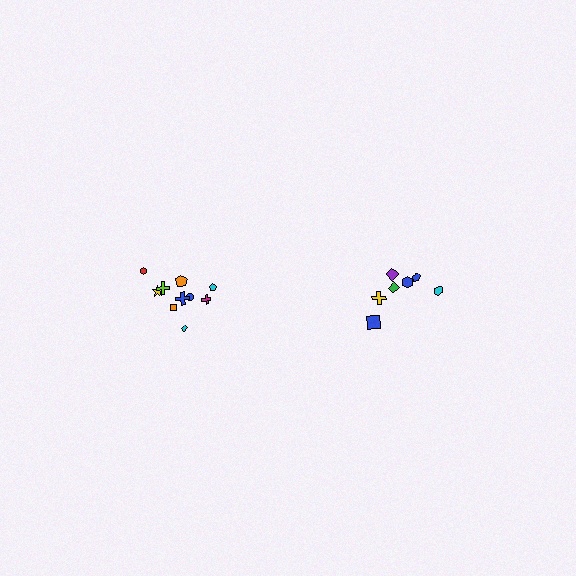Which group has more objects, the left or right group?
The left group.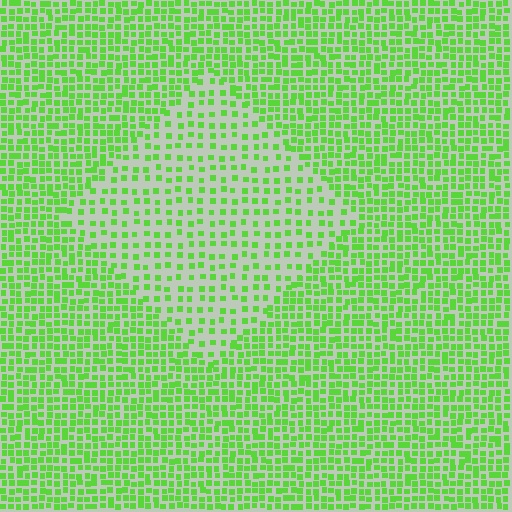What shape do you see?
I see a diamond.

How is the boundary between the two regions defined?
The boundary is defined by a change in element density (approximately 2.0x ratio). All elements are the same color, size, and shape.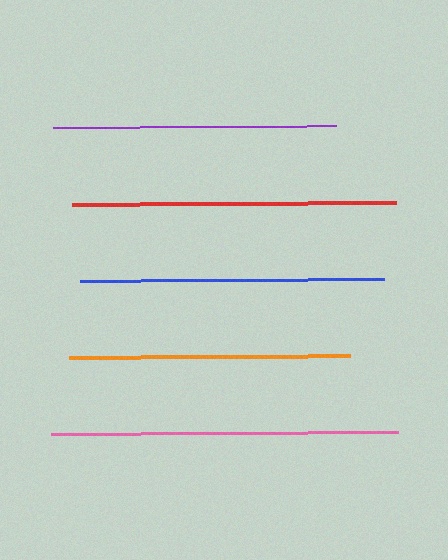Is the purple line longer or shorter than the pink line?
The pink line is longer than the purple line.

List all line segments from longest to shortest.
From longest to shortest: pink, red, blue, purple, orange.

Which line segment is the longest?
The pink line is the longest at approximately 347 pixels.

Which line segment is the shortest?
The orange line is the shortest at approximately 281 pixels.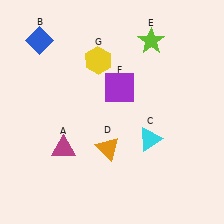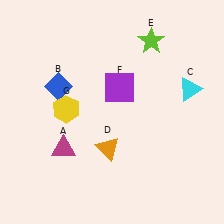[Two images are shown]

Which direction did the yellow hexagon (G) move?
The yellow hexagon (G) moved down.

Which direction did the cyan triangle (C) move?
The cyan triangle (C) moved up.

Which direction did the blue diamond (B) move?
The blue diamond (B) moved down.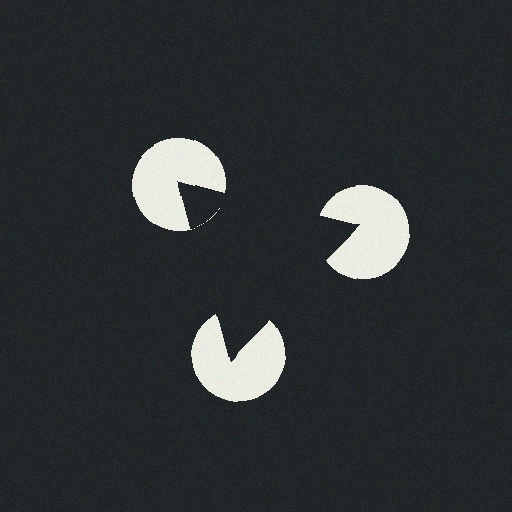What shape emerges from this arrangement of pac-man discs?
An illusory triangle — its edges are inferred from the aligned wedge cuts in the pac-man discs, not physically drawn.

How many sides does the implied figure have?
3 sides.